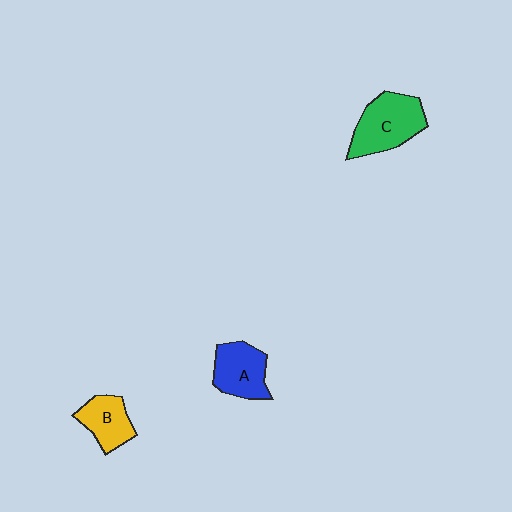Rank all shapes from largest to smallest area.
From largest to smallest: C (green), A (blue), B (yellow).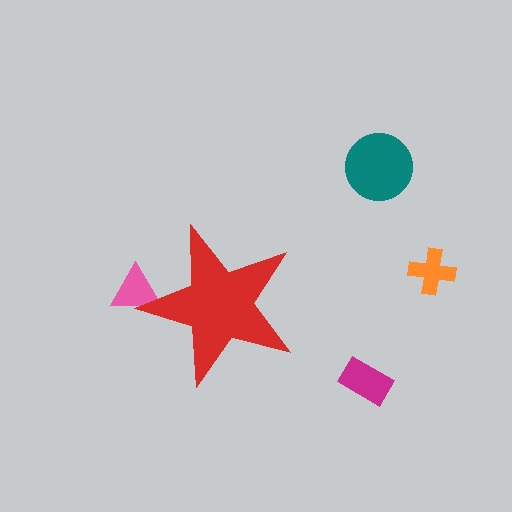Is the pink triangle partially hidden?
Yes, the pink triangle is partially hidden behind the red star.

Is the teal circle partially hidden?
No, the teal circle is fully visible.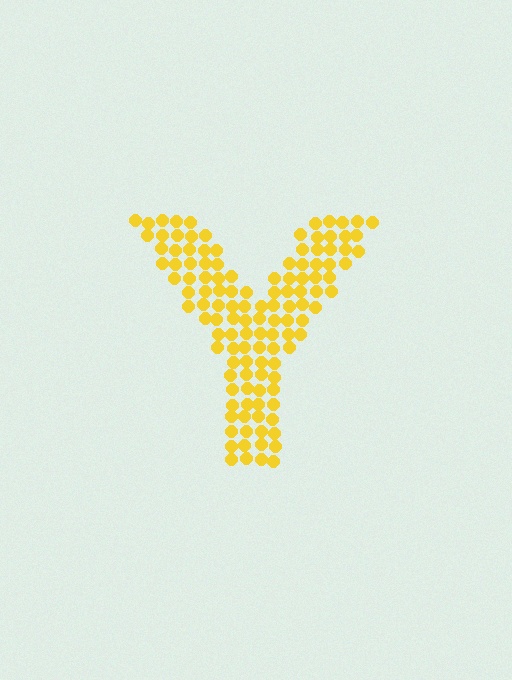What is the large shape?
The large shape is the letter Y.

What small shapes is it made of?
It is made of small circles.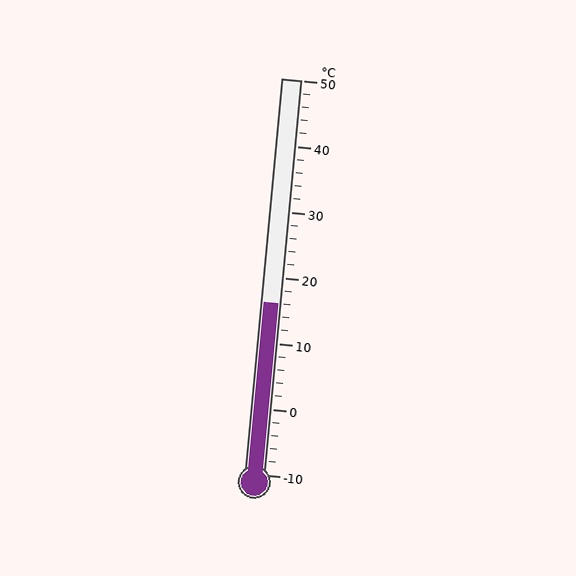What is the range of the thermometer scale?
The thermometer scale ranges from -10°C to 50°C.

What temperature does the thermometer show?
The thermometer shows approximately 16°C.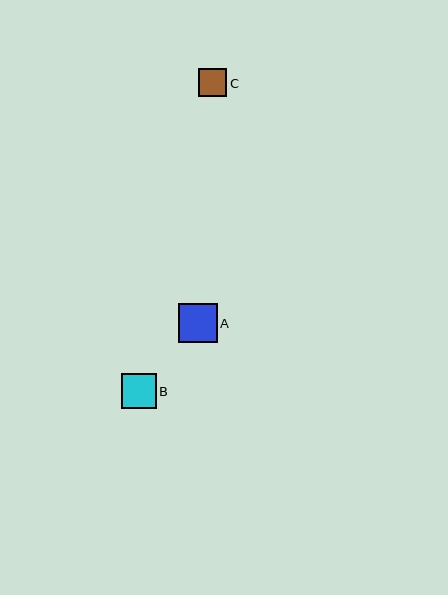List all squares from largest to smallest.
From largest to smallest: A, B, C.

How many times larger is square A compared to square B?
Square A is approximately 1.1 times the size of square B.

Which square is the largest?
Square A is the largest with a size of approximately 39 pixels.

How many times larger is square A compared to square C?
Square A is approximately 1.4 times the size of square C.